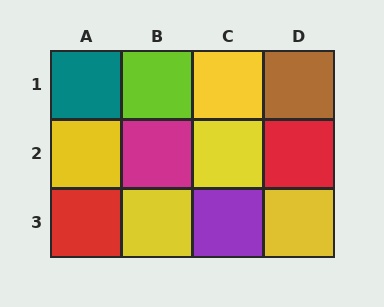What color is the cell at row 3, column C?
Purple.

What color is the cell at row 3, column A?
Red.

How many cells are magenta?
1 cell is magenta.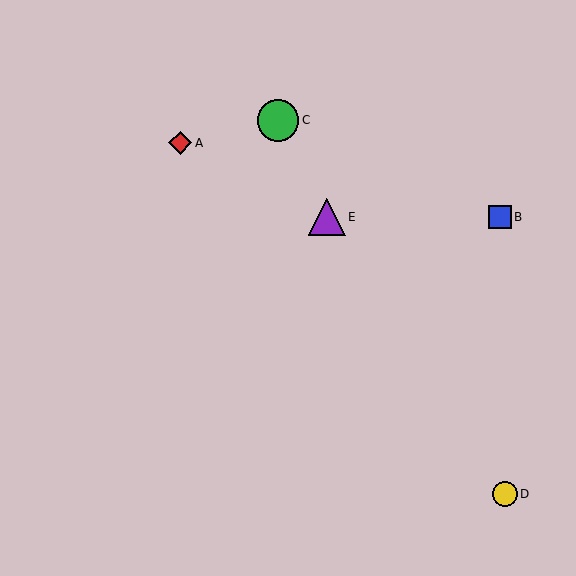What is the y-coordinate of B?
Object B is at y≈217.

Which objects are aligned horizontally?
Objects B, E are aligned horizontally.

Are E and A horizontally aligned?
No, E is at y≈217 and A is at y≈143.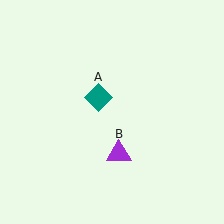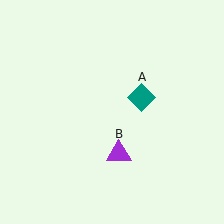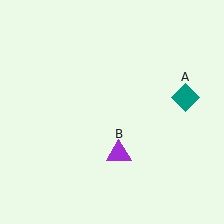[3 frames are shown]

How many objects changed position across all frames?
1 object changed position: teal diamond (object A).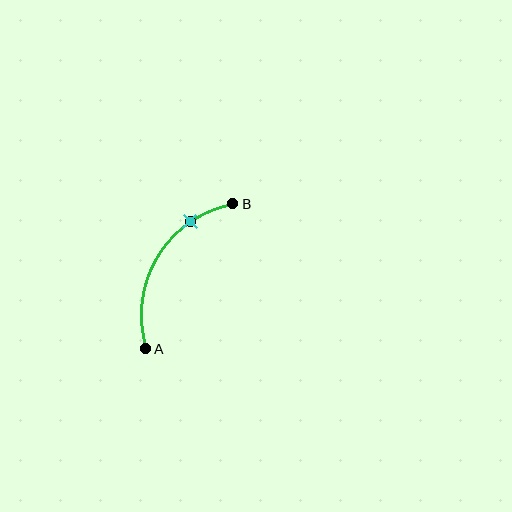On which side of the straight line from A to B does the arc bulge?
The arc bulges to the left of the straight line connecting A and B.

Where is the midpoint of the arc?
The arc midpoint is the point on the curve farthest from the straight line joining A and B. It sits to the left of that line.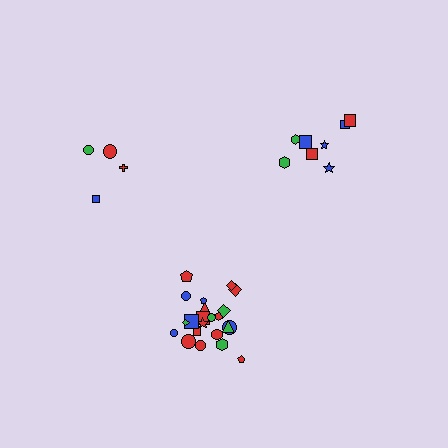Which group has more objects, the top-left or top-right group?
The top-right group.